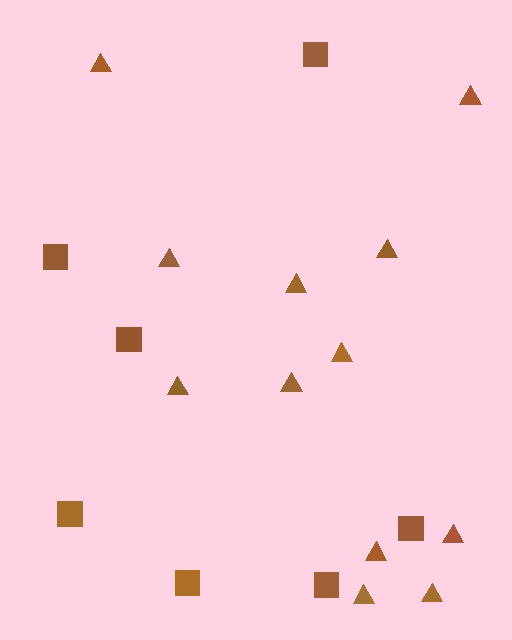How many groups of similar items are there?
There are 2 groups: one group of triangles (12) and one group of squares (7).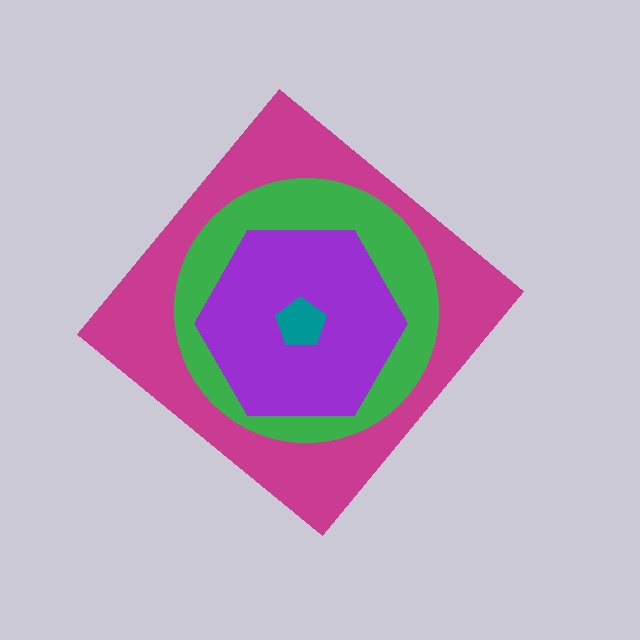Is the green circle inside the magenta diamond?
Yes.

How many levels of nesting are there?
4.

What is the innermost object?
The teal pentagon.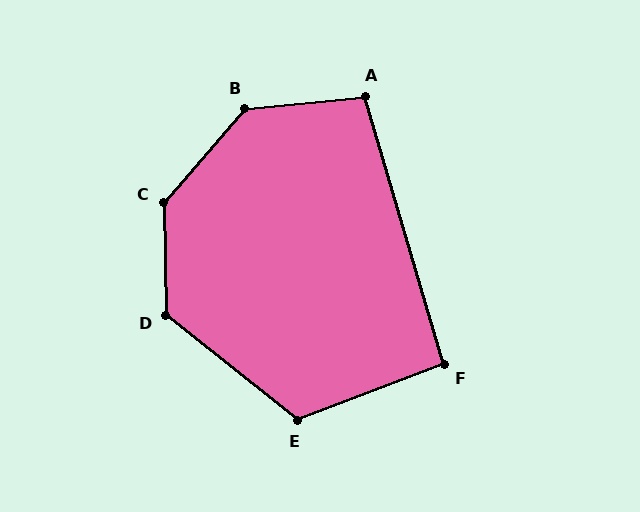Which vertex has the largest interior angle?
C, at approximately 138 degrees.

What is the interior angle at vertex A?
Approximately 101 degrees (obtuse).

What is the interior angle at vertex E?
Approximately 121 degrees (obtuse).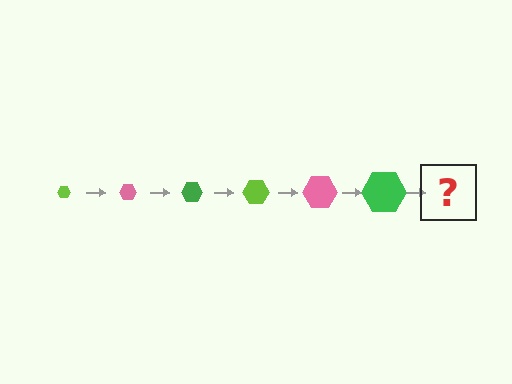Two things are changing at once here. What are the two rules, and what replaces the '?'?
The two rules are that the hexagon grows larger each step and the color cycles through lime, pink, and green. The '?' should be a lime hexagon, larger than the previous one.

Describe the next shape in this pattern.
It should be a lime hexagon, larger than the previous one.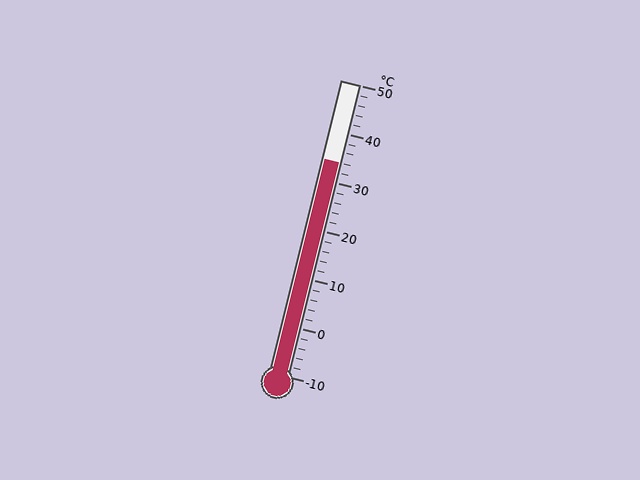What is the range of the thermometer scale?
The thermometer scale ranges from -10°C to 50°C.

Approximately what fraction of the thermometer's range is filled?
The thermometer is filled to approximately 75% of its range.